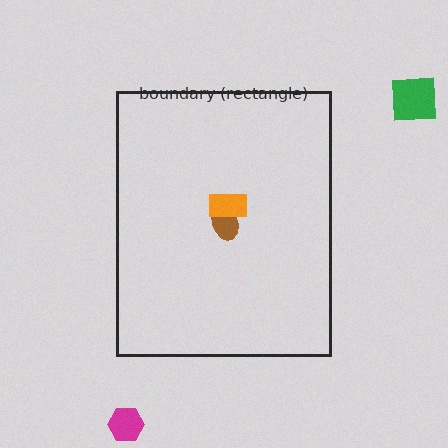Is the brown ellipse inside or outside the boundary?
Inside.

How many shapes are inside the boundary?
2 inside, 2 outside.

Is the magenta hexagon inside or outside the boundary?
Outside.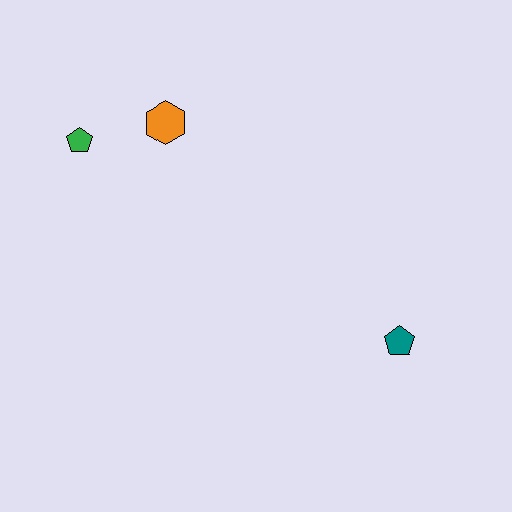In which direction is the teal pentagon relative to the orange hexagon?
The teal pentagon is to the right of the orange hexagon.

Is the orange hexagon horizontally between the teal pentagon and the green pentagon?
Yes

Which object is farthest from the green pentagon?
The teal pentagon is farthest from the green pentagon.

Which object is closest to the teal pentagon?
The orange hexagon is closest to the teal pentagon.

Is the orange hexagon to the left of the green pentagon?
No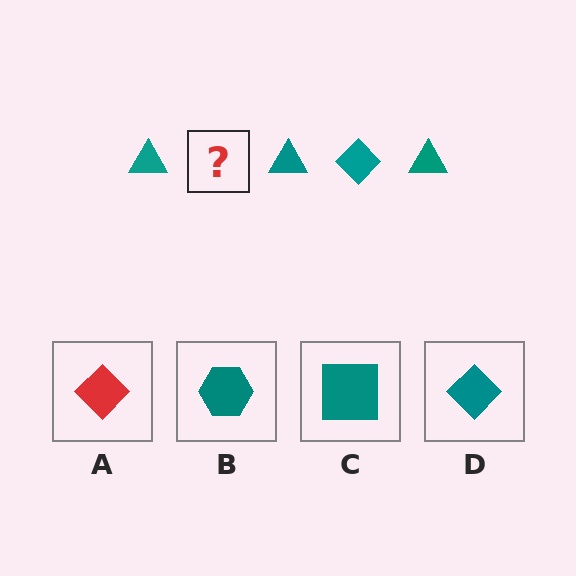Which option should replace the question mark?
Option D.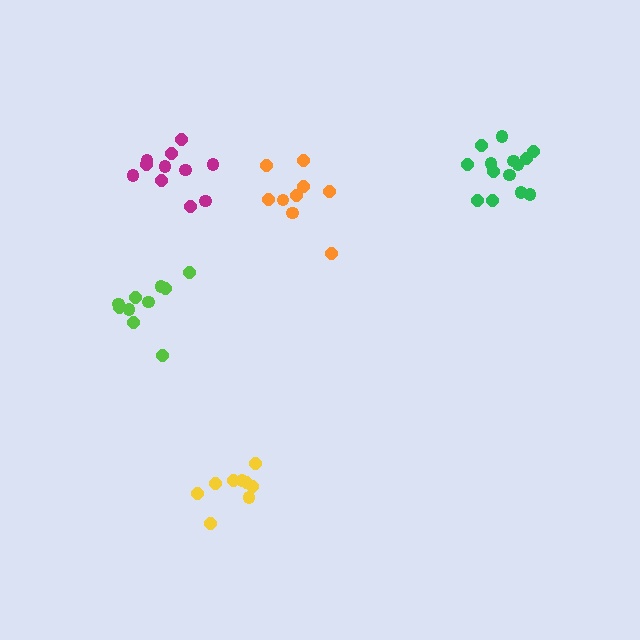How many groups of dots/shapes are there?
There are 5 groups.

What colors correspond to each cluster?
The clusters are colored: yellow, orange, magenta, lime, green.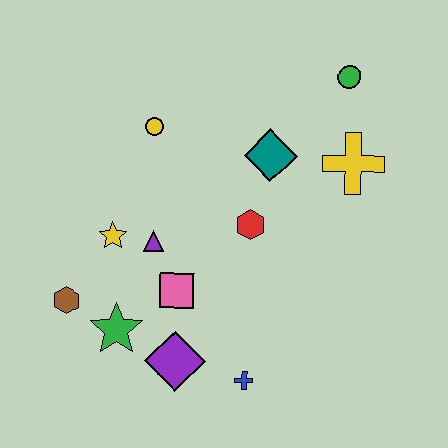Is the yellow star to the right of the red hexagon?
No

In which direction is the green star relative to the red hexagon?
The green star is to the left of the red hexagon.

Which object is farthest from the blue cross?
The green circle is farthest from the blue cross.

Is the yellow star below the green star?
No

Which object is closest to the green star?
The brown hexagon is closest to the green star.